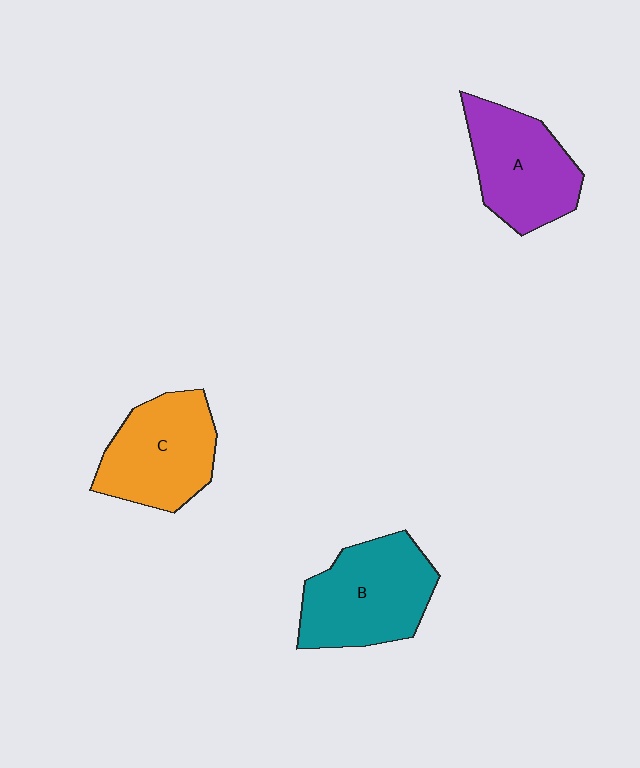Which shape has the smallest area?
Shape A (purple).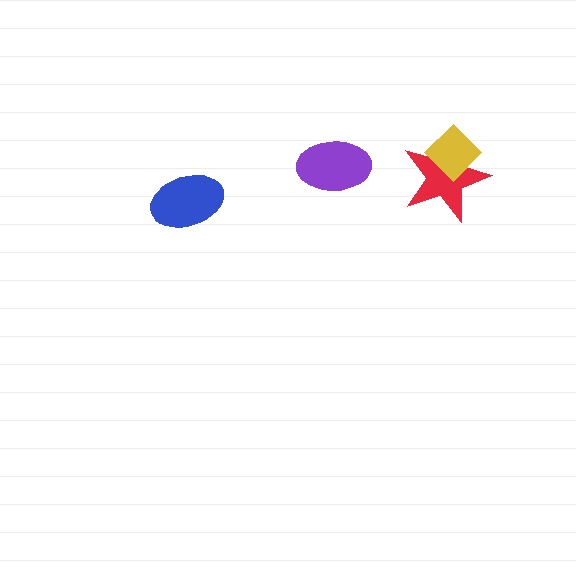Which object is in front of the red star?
The yellow diamond is in front of the red star.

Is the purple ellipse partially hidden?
No, no other shape covers it.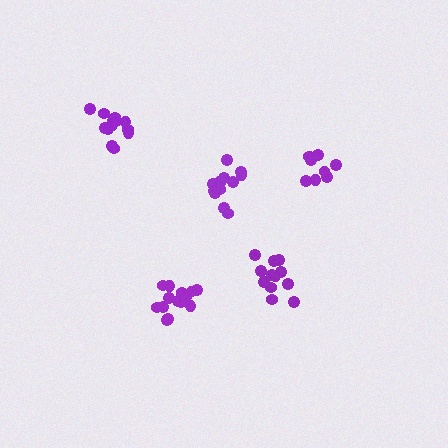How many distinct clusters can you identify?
There are 5 distinct clusters.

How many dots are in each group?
Group 1: 13 dots, Group 2: 12 dots, Group 3: 9 dots, Group 4: 14 dots, Group 5: 13 dots (61 total).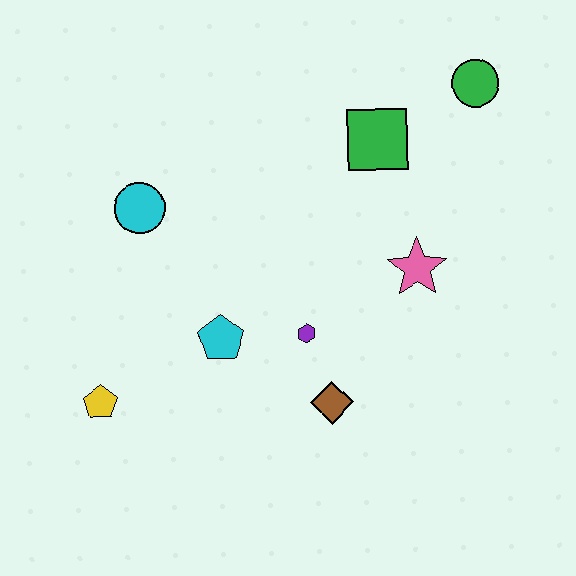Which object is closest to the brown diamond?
The purple hexagon is closest to the brown diamond.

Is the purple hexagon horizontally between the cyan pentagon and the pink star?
Yes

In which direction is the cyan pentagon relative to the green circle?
The cyan pentagon is to the left of the green circle.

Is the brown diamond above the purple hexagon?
No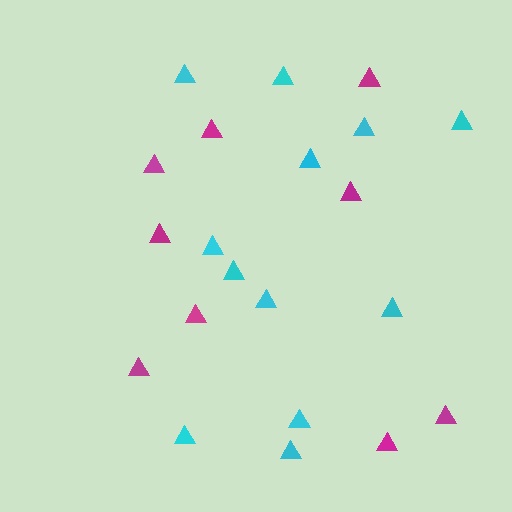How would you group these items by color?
There are 2 groups: one group of cyan triangles (12) and one group of magenta triangles (9).